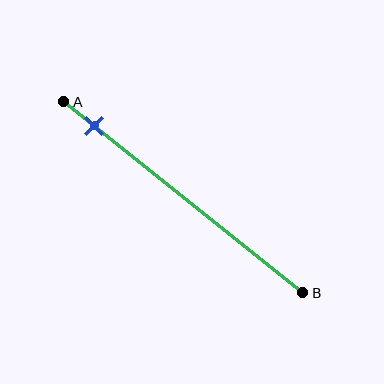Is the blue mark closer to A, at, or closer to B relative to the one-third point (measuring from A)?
The blue mark is closer to point A than the one-third point of segment AB.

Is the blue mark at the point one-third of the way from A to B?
No, the mark is at about 15% from A, not at the 33% one-third point.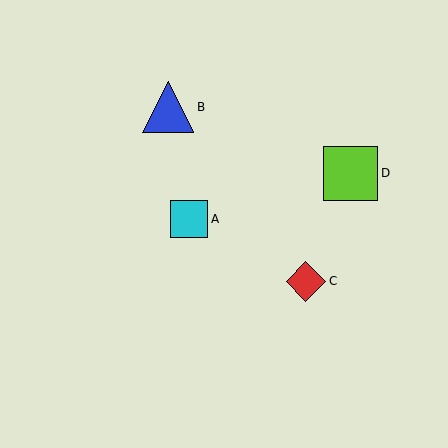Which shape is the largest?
The lime square (labeled D) is the largest.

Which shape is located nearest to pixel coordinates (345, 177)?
The lime square (labeled D) at (350, 174) is nearest to that location.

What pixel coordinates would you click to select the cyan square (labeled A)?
Click at (189, 219) to select the cyan square A.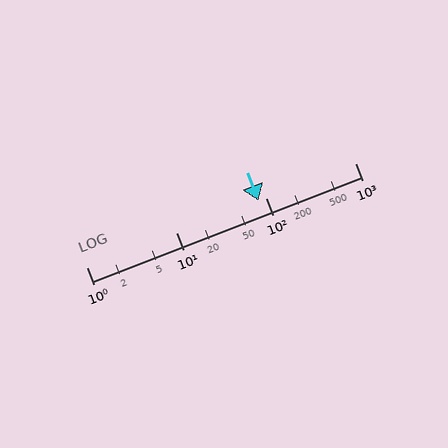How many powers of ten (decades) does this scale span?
The scale spans 3 decades, from 1 to 1000.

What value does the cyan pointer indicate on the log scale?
The pointer indicates approximately 84.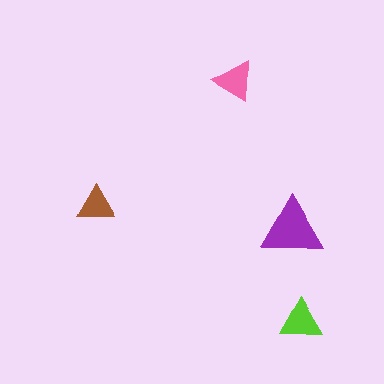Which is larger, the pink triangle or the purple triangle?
The purple one.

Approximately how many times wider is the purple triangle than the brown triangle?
About 1.5 times wider.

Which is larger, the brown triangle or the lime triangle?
The lime one.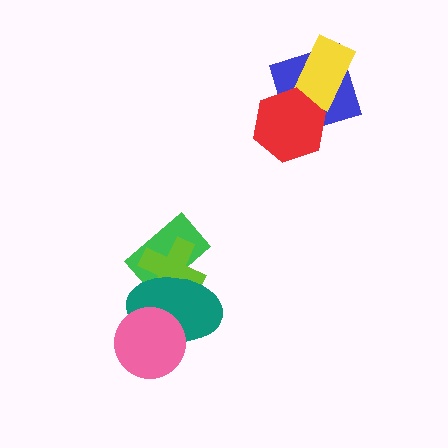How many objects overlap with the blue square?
2 objects overlap with the blue square.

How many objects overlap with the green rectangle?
2 objects overlap with the green rectangle.